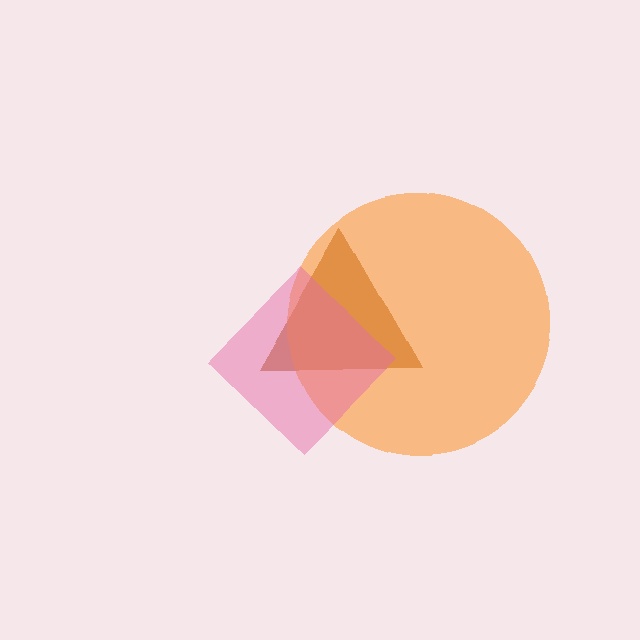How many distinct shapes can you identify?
There are 3 distinct shapes: a brown triangle, an orange circle, a pink diamond.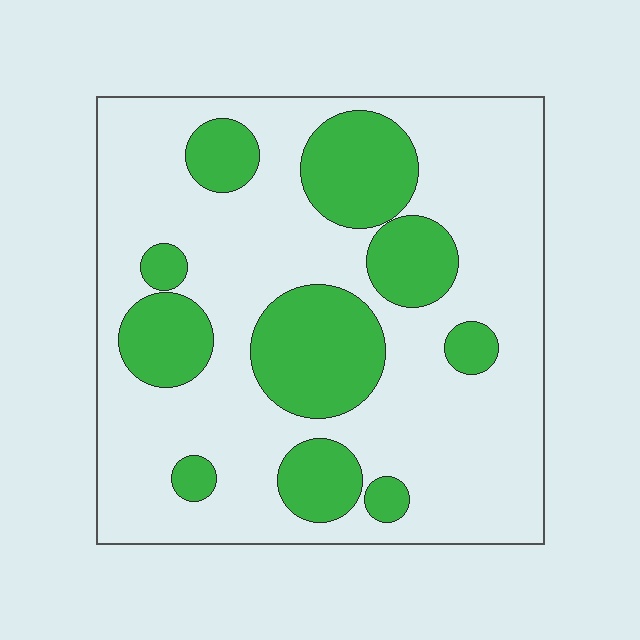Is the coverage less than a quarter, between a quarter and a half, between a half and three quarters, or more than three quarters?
Between a quarter and a half.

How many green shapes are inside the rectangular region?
10.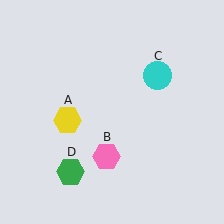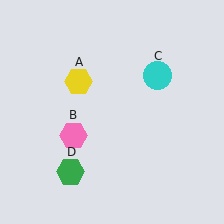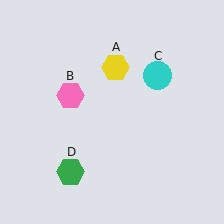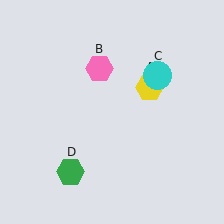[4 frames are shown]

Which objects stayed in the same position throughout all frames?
Cyan circle (object C) and green hexagon (object D) remained stationary.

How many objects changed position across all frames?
2 objects changed position: yellow hexagon (object A), pink hexagon (object B).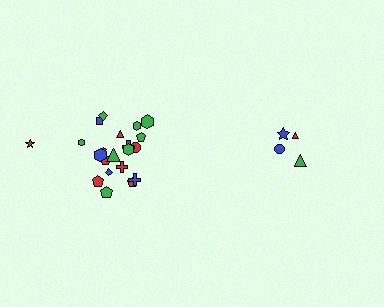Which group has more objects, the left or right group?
The left group.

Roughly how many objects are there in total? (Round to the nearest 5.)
Roughly 25 objects in total.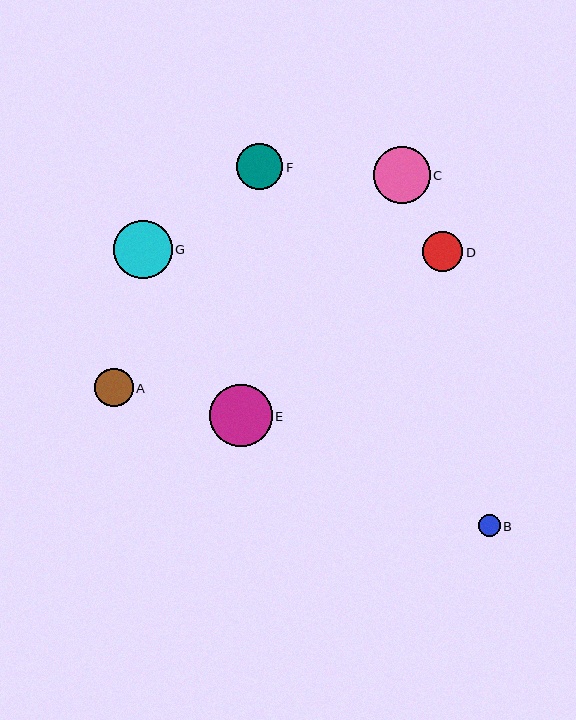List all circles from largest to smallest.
From largest to smallest: E, G, C, F, D, A, B.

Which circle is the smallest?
Circle B is the smallest with a size of approximately 22 pixels.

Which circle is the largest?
Circle E is the largest with a size of approximately 63 pixels.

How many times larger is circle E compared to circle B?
Circle E is approximately 2.9 times the size of circle B.